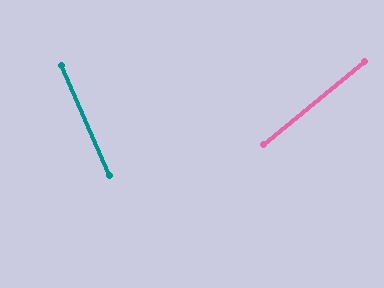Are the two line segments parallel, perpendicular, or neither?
Neither parallel nor perpendicular — they differ by about 75°.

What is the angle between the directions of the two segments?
Approximately 75 degrees.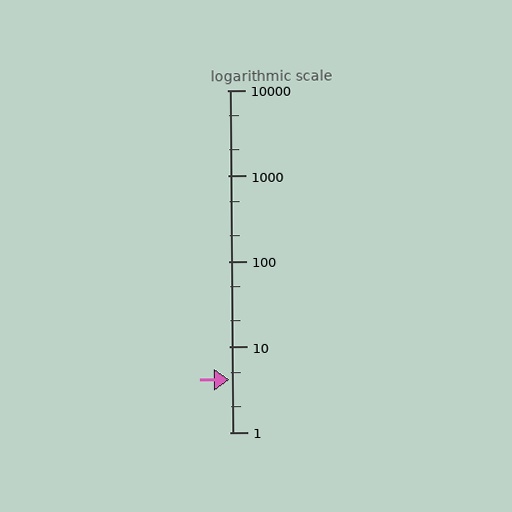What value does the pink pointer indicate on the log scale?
The pointer indicates approximately 4.1.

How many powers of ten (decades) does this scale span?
The scale spans 4 decades, from 1 to 10000.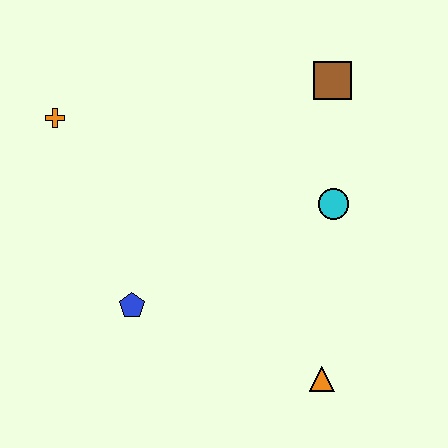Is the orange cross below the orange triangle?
No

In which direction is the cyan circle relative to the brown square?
The cyan circle is below the brown square.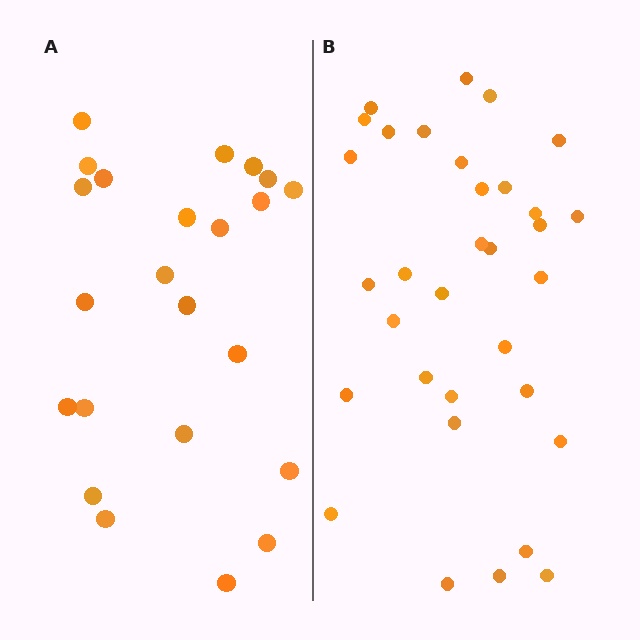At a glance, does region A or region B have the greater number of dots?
Region B (the right region) has more dots.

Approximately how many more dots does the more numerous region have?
Region B has roughly 10 or so more dots than region A.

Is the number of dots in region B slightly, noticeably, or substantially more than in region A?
Region B has noticeably more, but not dramatically so. The ratio is roughly 1.4 to 1.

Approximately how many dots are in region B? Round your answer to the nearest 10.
About 30 dots. (The exact count is 33, which rounds to 30.)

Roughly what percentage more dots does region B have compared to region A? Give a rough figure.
About 45% more.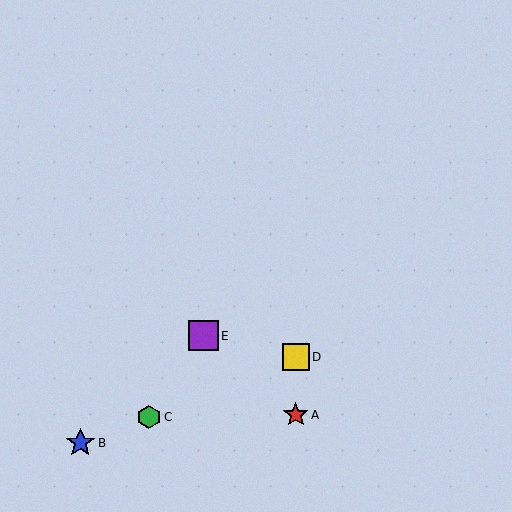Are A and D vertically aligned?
Yes, both are at x≈296.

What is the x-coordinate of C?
Object C is at x≈149.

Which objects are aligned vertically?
Objects A, D are aligned vertically.